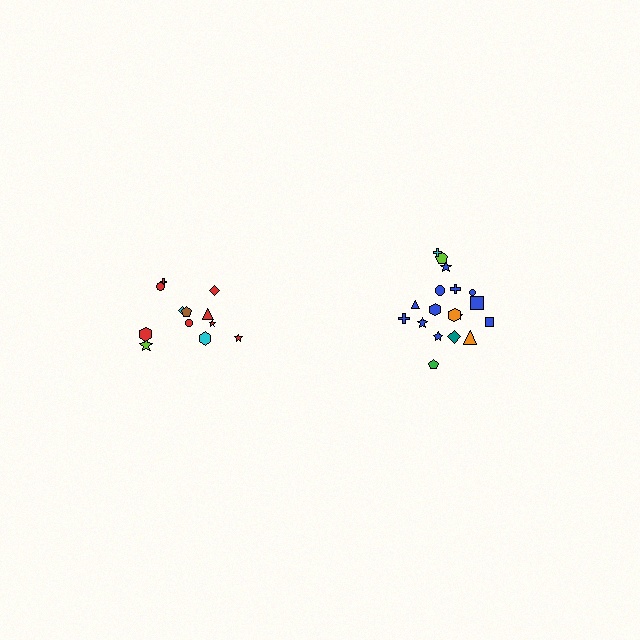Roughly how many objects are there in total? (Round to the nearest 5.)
Roughly 30 objects in total.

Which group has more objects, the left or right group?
The right group.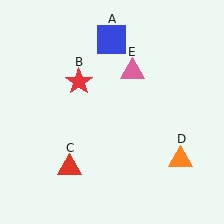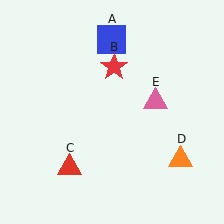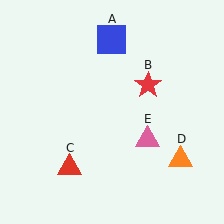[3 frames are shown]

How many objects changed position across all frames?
2 objects changed position: red star (object B), pink triangle (object E).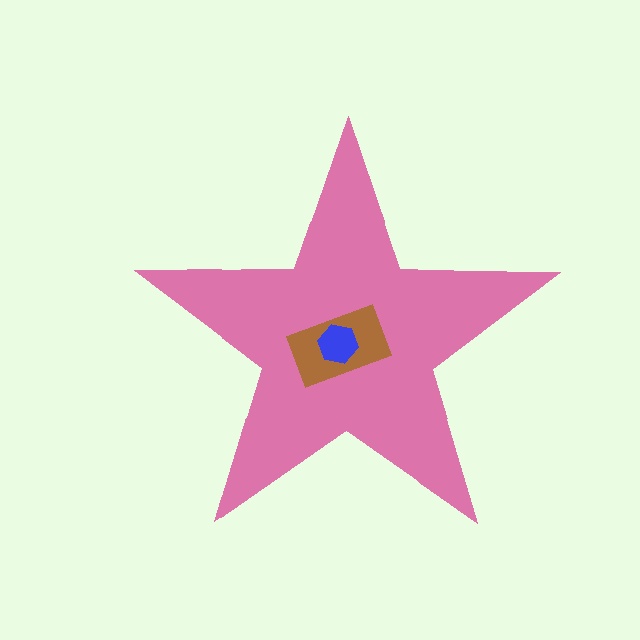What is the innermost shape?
The blue hexagon.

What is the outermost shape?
The pink star.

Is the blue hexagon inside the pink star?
Yes.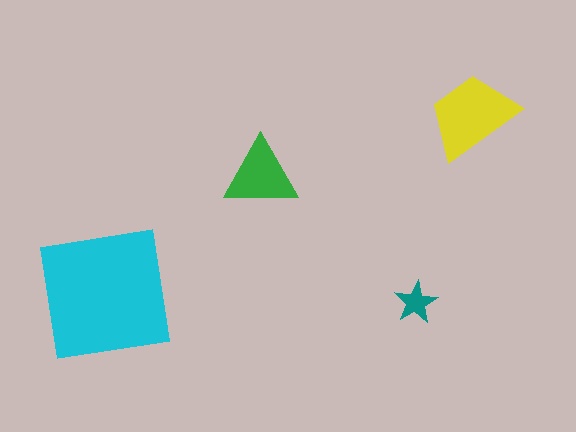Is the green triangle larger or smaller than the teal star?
Larger.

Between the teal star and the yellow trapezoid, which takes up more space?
The yellow trapezoid.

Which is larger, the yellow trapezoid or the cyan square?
The cyan square.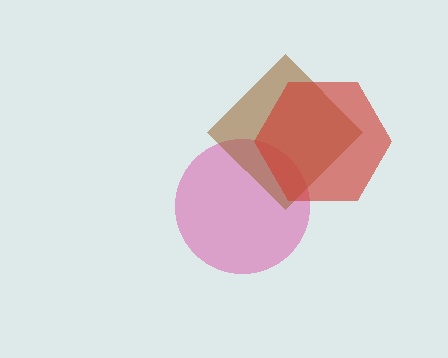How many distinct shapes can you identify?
There are 3 distinct shapes: a pink circle, a brown diamond, a red hexagon.